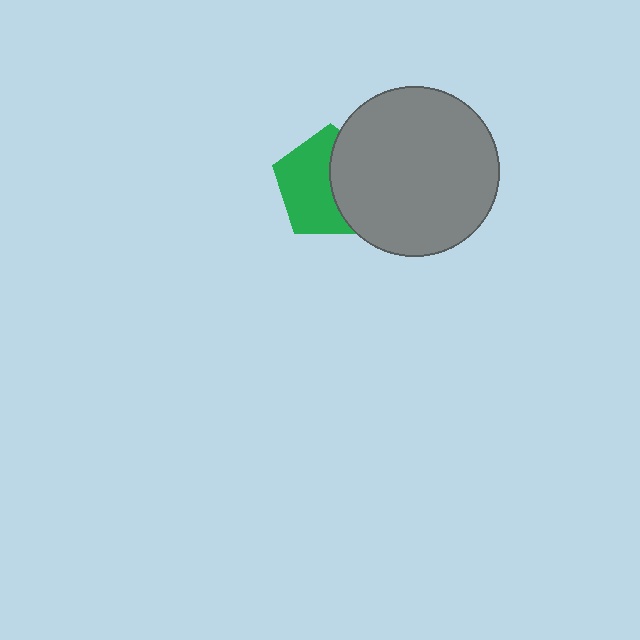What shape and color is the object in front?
The object in front is a gray circle.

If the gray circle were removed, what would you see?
You would see the complete green pentagon.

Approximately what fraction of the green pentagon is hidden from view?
Roughly 43% of the green pentagon is hidden behind the gray circle.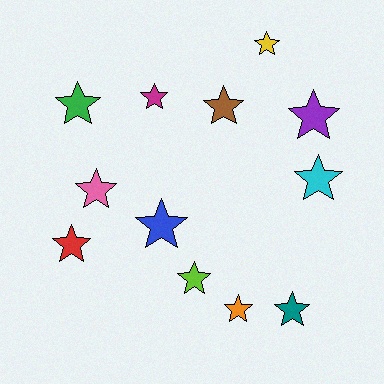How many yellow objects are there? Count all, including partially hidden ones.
There is 1 yellow object.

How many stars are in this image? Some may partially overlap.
There are 12 stars.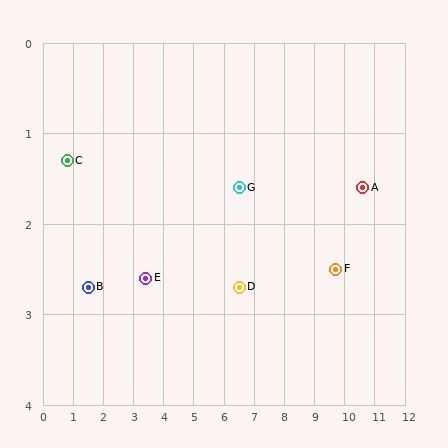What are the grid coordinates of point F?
Point F is at approximately (9.7, 2.5).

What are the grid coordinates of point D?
Point D is at approximately (6.5, 2.7).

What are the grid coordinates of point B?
Point B is at approximately (1.5, 2.7).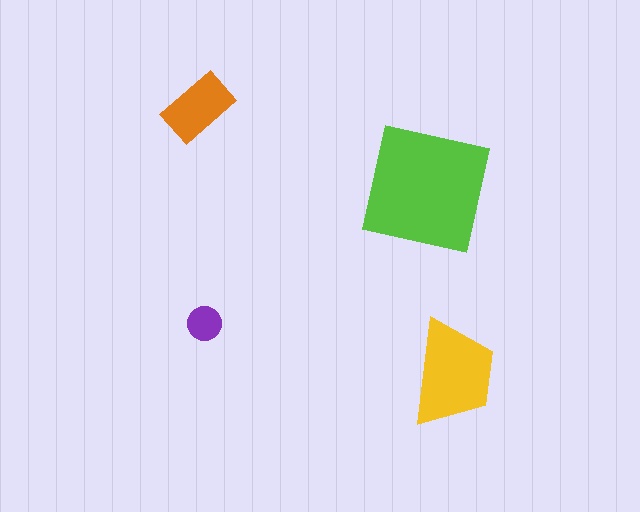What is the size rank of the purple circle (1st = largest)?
4th.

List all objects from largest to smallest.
The lime square, the yellow trapezoid, the orange rectangle, the purple circle.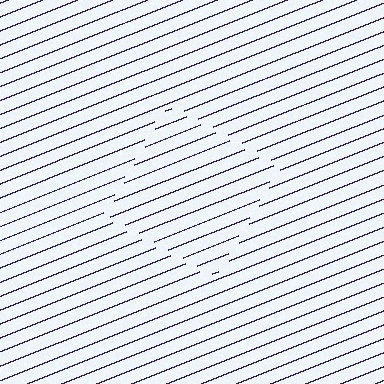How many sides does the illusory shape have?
4 sides — the line-ends trace a square.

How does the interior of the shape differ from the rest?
The interior of the shape contains the same grating, shifted by half a period — the contour is defined by the phase discontinuity where line-ends from the inner and outer gratings abut.